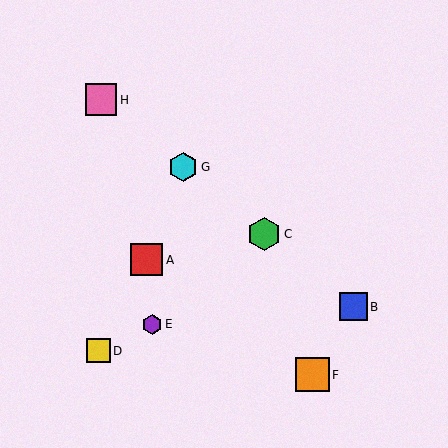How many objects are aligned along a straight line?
4 objects (B, C, G, H) are aligned along a straight line.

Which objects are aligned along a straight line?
Objects B, C, G, H are aligned along a straight line.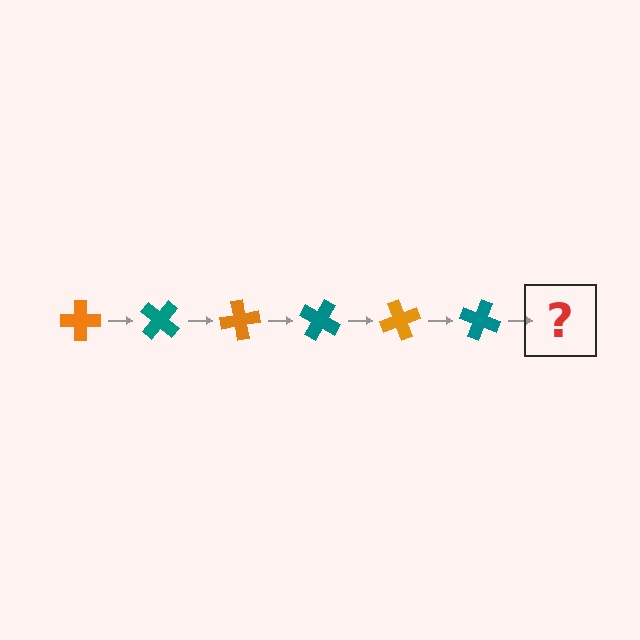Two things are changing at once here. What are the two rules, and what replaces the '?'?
The two rules are that it rotates 40 degrees each step and the color cycles through orange and teal. The '?' should be an orange cross, rotated 240 degrees from the start.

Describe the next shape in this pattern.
It should be an orange cross, rotated 240 degrees from the start.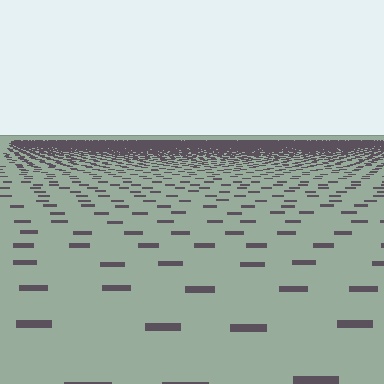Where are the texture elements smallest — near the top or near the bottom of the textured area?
Near the top.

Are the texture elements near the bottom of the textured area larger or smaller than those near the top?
Larger. Near the bottom, elements are closer to the viewer and appear at a bigger on-screen size.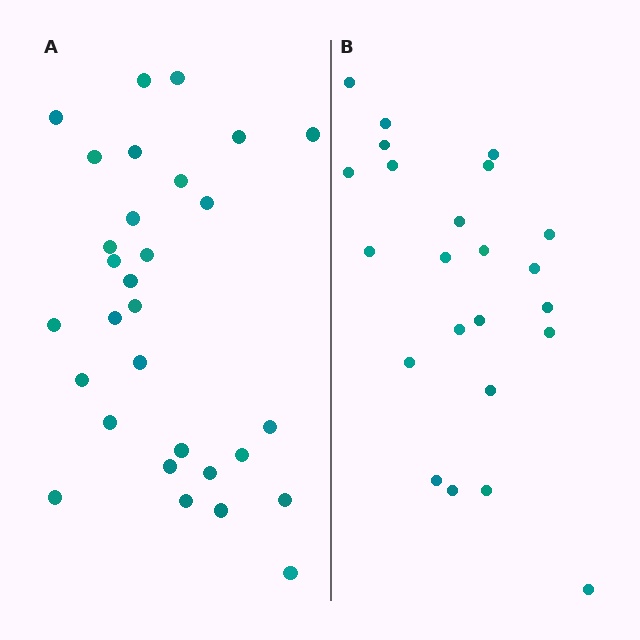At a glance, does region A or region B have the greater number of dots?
Region A (the left region) has more dots.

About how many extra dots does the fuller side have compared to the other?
Region A has roughly 8 or so more dots than region B.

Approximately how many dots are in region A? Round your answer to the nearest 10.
About 30 dots.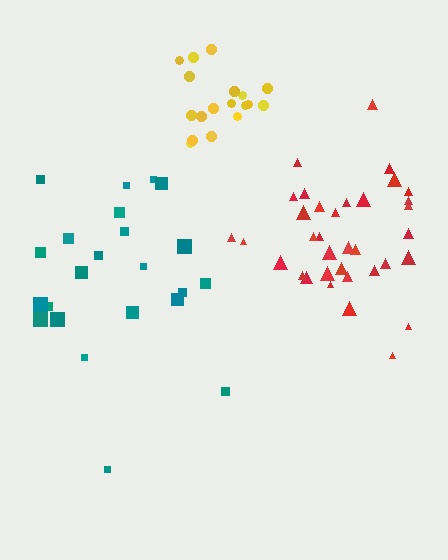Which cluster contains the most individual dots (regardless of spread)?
Red (35).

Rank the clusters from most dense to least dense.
yellow, red, teal.